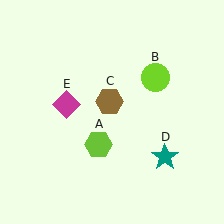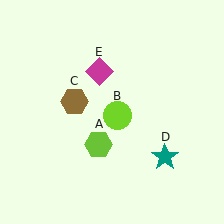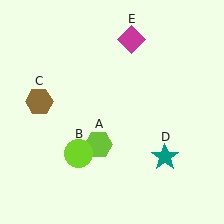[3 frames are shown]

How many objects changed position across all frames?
3 objects changed position: lime circle (object B), brown hexagon (object C), magenta diamond (object E).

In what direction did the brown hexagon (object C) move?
The brown hexagon (object C) moved left.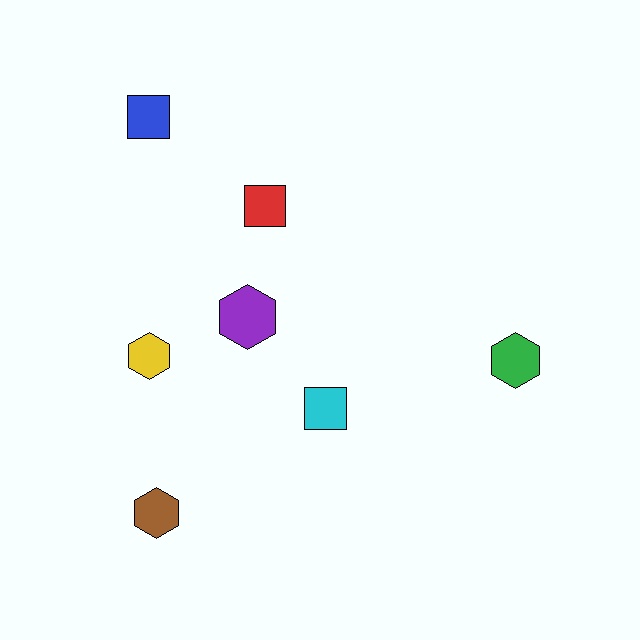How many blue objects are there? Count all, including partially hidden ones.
There is 1 blue object.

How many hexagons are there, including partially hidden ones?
There are 4 hexagons.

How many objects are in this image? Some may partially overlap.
There are 7 objects.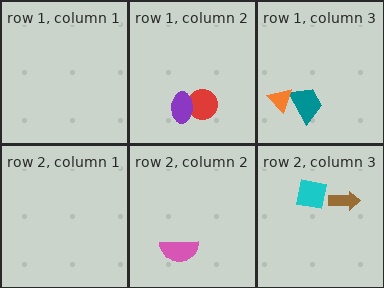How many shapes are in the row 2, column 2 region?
1.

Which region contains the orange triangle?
The row 1, column 3 region.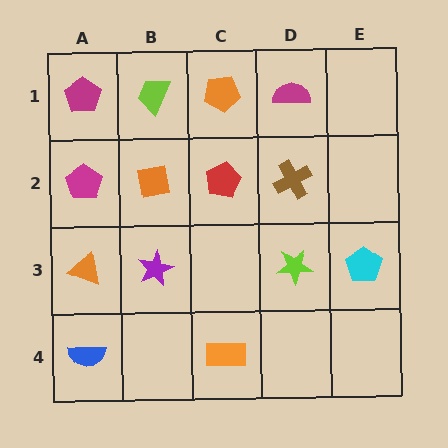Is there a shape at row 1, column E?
No, that cell is empty.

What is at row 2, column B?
An orange square.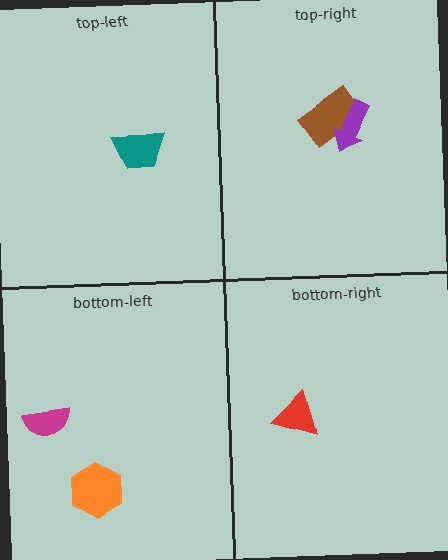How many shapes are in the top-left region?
1.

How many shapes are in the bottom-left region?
2.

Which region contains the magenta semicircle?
The bottom-left region.